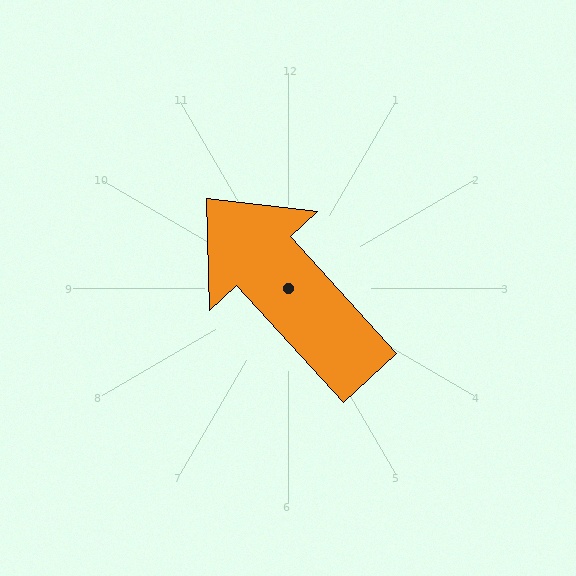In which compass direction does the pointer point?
Northwest.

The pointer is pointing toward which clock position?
Roughly 11 o'clock.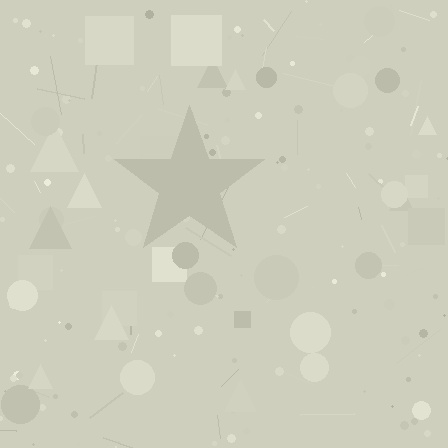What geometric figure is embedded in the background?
A star is embedded in the background.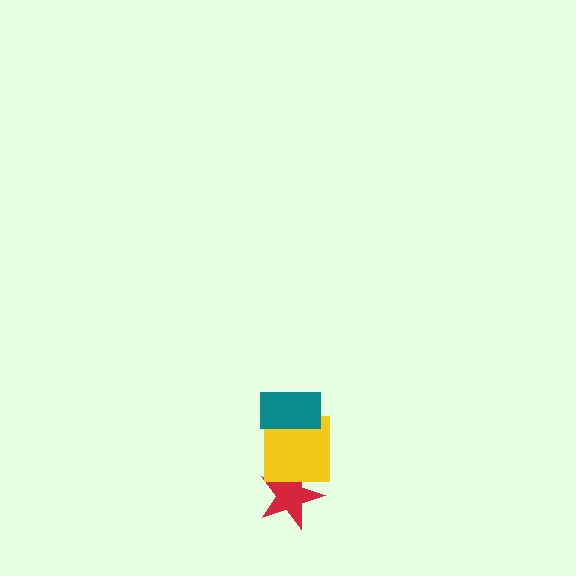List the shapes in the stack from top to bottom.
From top to bottom: the teal rectangle, the yellow square, the red star.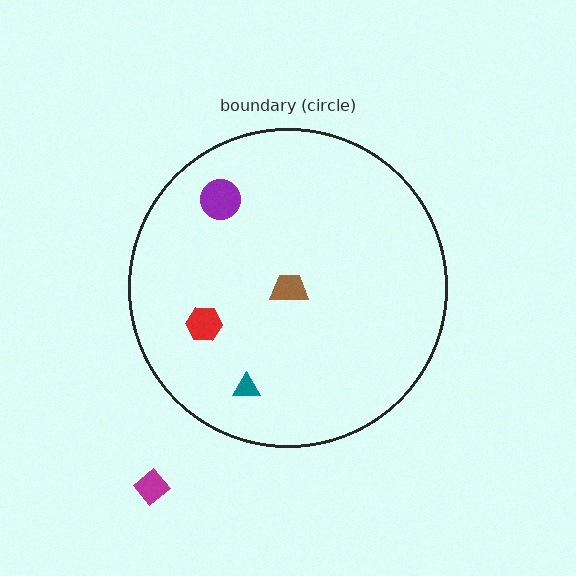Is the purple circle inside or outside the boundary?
Inside.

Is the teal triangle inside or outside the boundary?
Inside.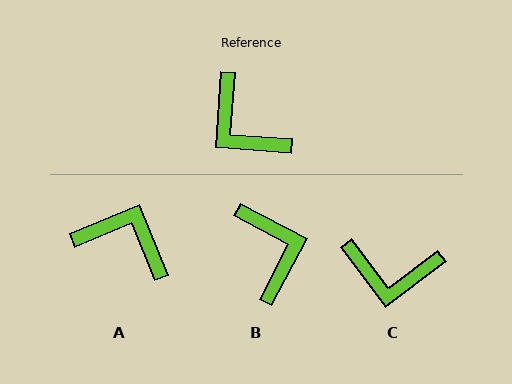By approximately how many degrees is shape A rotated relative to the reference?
Approximately 154 degrees clockwise.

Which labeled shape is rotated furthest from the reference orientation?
B, about 157 degrees away.